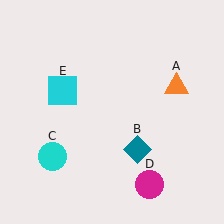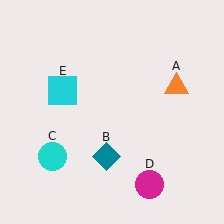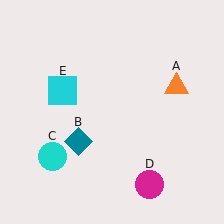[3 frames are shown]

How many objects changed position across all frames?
1 object changed position: teal diamond (object B).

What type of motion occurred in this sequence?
The teal diamond (object B) rotated clockwise around the center of the scene.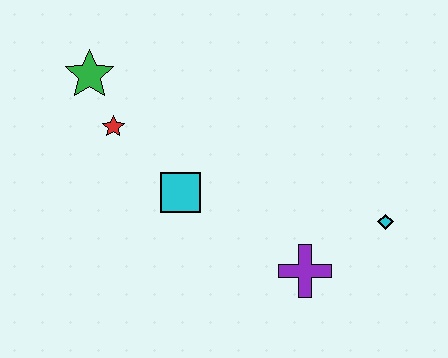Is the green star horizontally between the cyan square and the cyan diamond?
No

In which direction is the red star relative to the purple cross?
The red star is to the left of the purple cross.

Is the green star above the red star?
Yes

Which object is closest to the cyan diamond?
The purple cross is closest to the cyan diamond.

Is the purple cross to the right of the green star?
Yes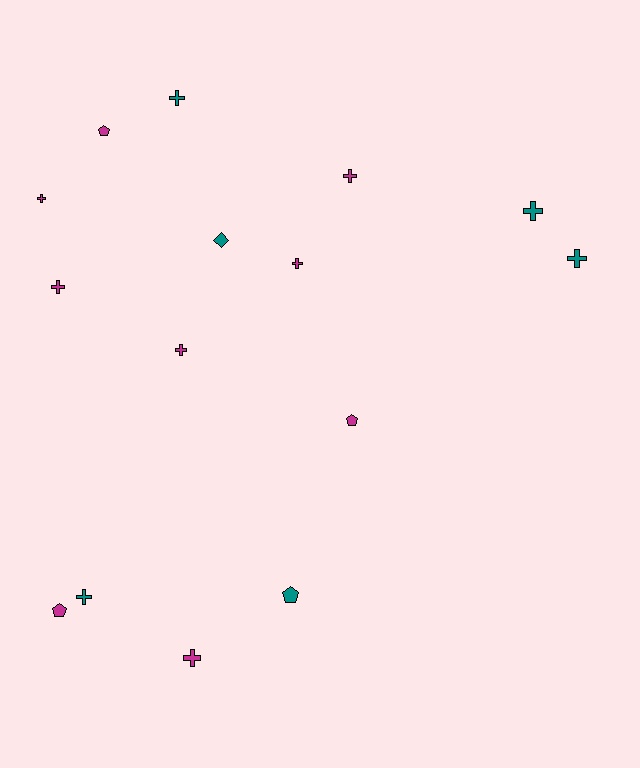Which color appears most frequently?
Magenta, with 9 objects.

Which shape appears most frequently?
Cross, with 10 objects.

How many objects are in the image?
There are 15 objects.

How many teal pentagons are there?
There is 1 teal pentagon.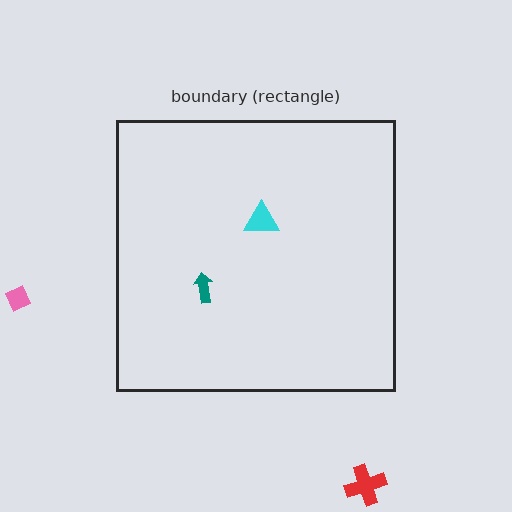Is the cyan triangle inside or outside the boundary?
Inside.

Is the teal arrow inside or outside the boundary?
Inside.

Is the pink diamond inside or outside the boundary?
Outside.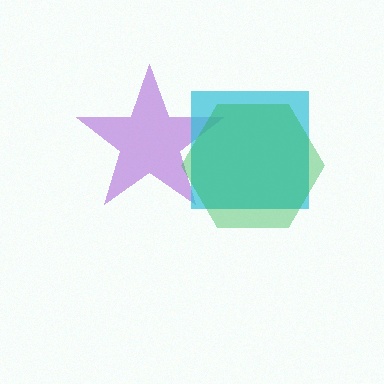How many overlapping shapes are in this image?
There are 3 overlapping shapes in the image.